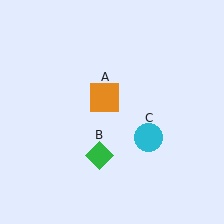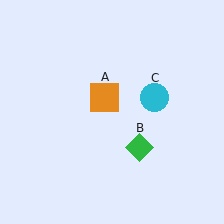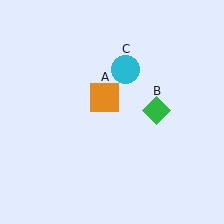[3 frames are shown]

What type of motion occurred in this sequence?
The green diamond (object B), cyan circle (object C) rotated counterclockwise around the center of the scene.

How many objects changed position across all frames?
2 objects changed position: green diamond (object B), cyan circle (object C).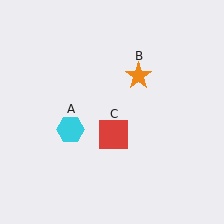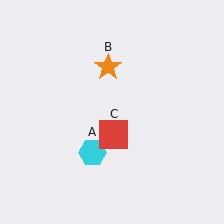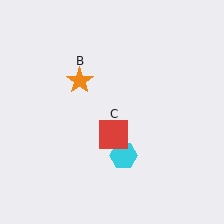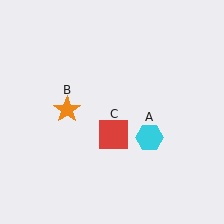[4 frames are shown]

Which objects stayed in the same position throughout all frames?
Red square (object C) remained stationary.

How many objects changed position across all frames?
2 objects changed position: cyan hexagon (object A), orange star (object B).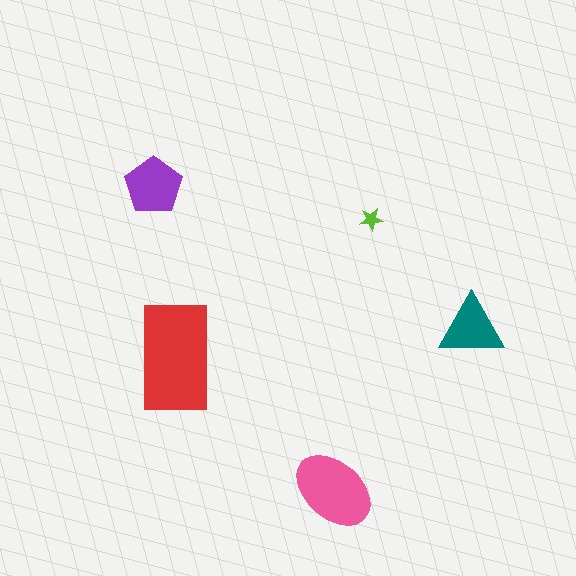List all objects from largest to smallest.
The red rectangle, the pink ellipse, the purple pentagon, the teal triangle, the lime star.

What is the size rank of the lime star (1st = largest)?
5th.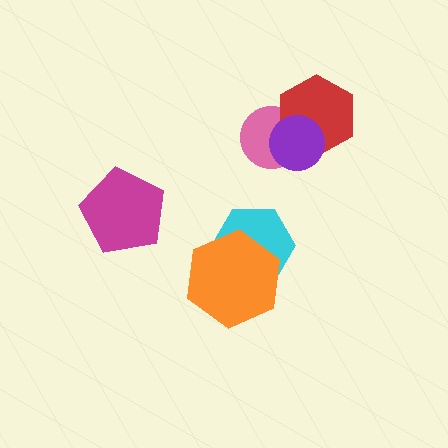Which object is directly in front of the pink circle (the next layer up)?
The red hexagon is directly in front of the pink circle.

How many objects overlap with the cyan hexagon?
1 object overlaps with the cyan hexagon.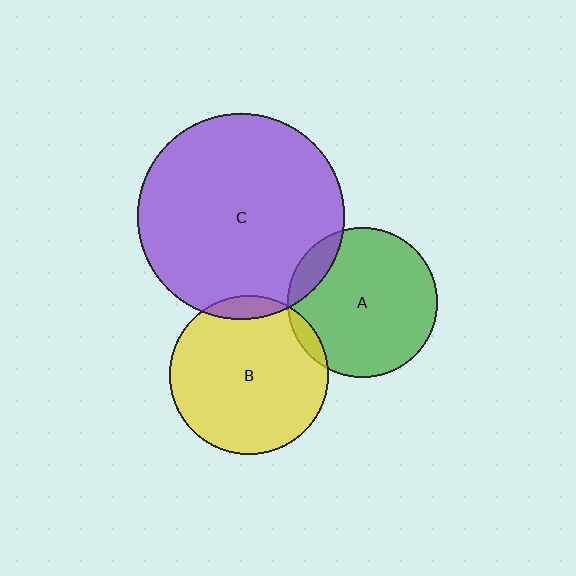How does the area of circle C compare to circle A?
Approximately 1.9 times.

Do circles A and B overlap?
Yes.